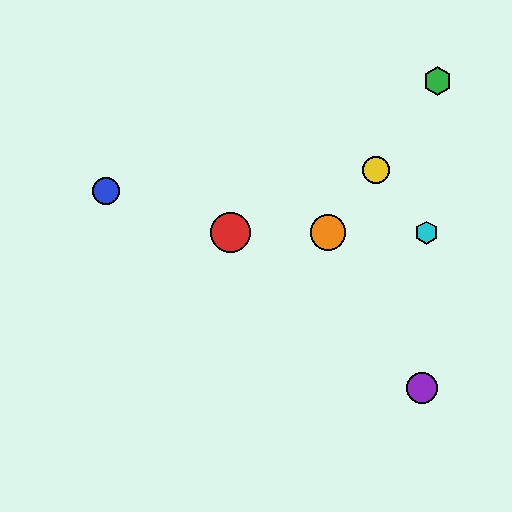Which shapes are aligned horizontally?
The red circle, the orange circle, the cyan hexagon are aligned horizontally.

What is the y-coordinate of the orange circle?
The orange circle is at y≈233.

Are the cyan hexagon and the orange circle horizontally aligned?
Yes, both are at y≈233.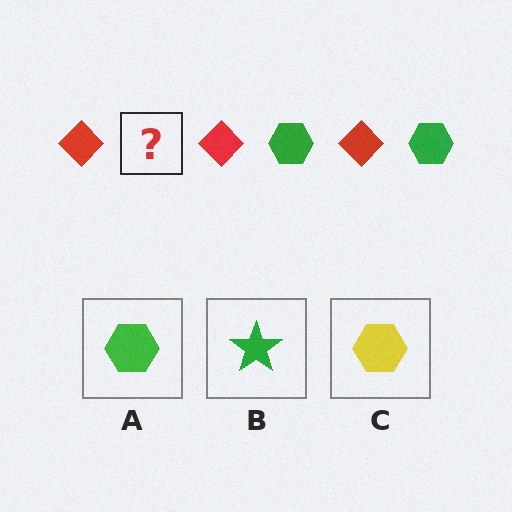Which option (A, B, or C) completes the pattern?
A.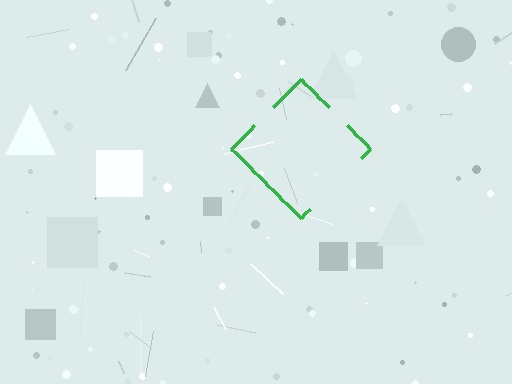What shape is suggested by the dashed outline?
The dashed outline suggests a diamond.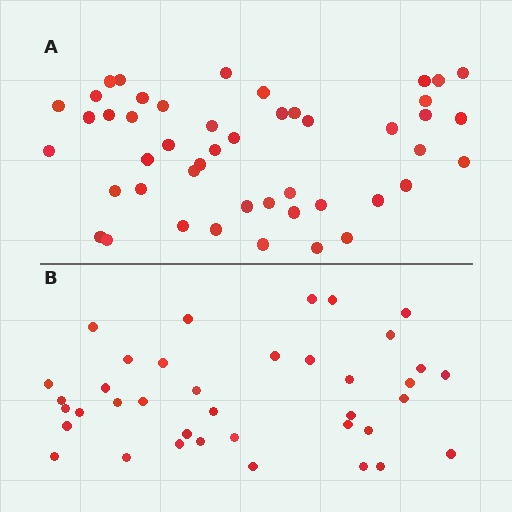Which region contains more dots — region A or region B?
Region A (the top region) has more dots.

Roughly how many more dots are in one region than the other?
Region A has roughly 8 or so more dots than region B.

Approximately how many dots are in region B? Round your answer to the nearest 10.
About 40 dots. (The exact count is 38, which rounds to 40.)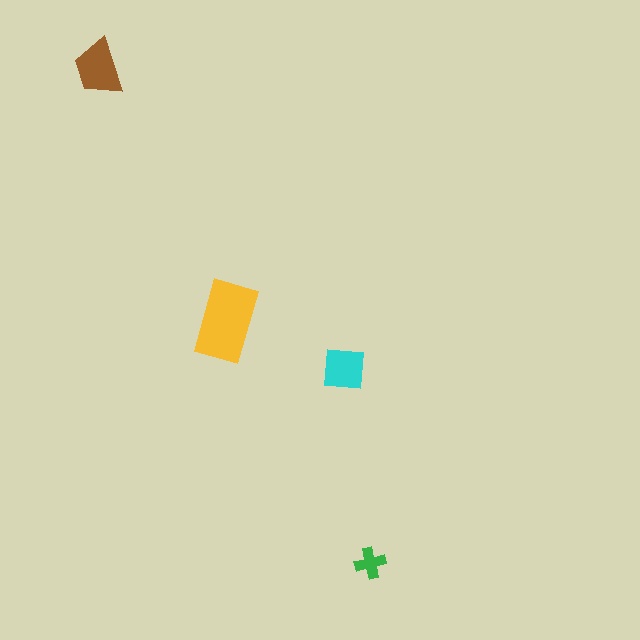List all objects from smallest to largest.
The green cross, the cyan square, the brown trapezoid, the yellow rectangle.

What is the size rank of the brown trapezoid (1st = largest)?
2nd.